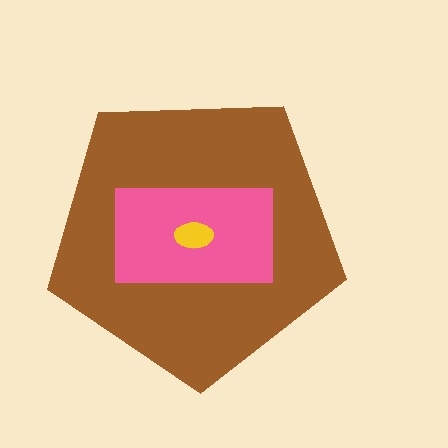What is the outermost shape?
The brown pentagon.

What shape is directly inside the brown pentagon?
The pink rectangle.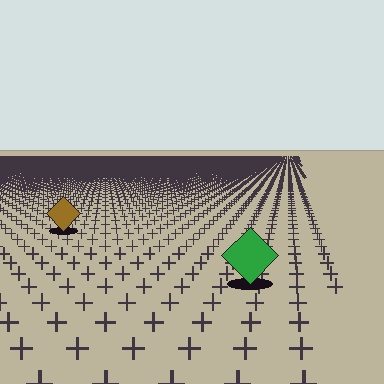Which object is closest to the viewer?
The green diamond is closest. The texture marks near it are larger and more spread out.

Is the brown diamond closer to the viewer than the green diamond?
No. The green diamond is closer — you can tell from the texture gradient: the ground texture is coarser near it.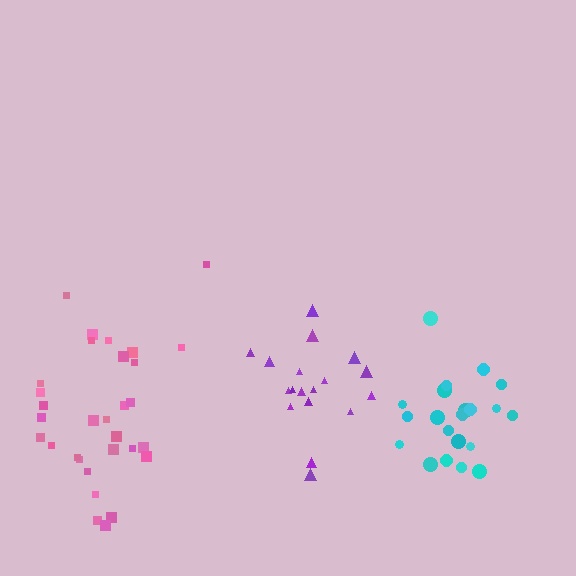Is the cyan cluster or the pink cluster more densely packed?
Cyan.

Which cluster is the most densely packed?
Cyan.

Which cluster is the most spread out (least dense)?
Pink.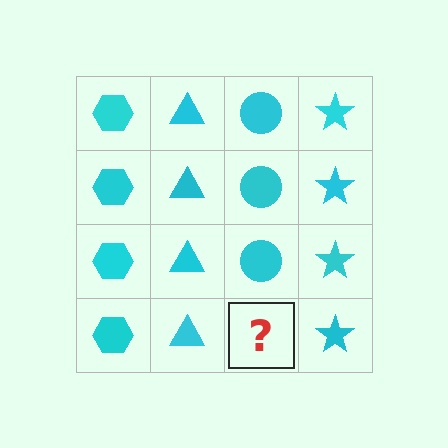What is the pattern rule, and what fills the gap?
The rule is that each column has a consistent shape. The gap should be filled with a cyan circle.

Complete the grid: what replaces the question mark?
The question mark should be replaced with a cyan circle.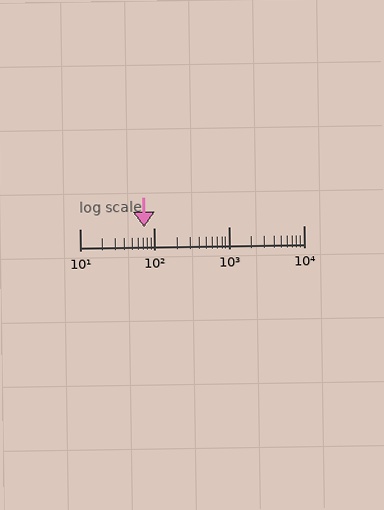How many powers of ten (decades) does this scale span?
The scale spans 3 decades, from 10 to 10000.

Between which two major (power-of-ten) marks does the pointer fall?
The pointer is between 10 and 100.